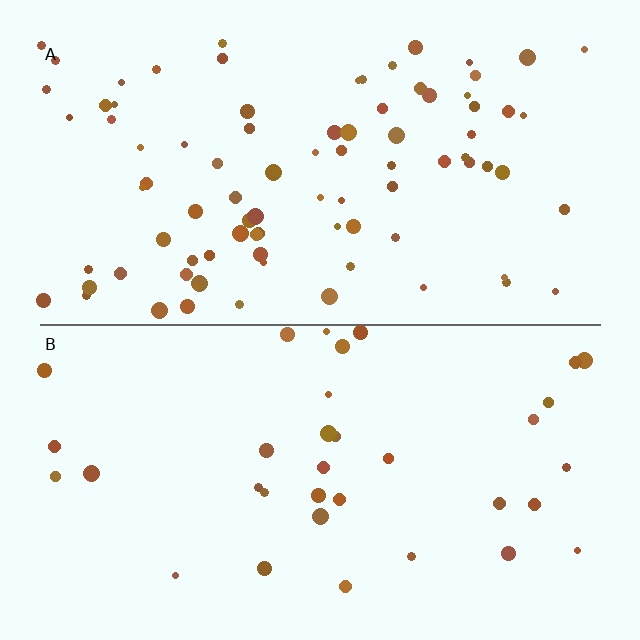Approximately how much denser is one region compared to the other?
Approximately 2.5× — region A over region B.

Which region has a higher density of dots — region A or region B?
A (the top).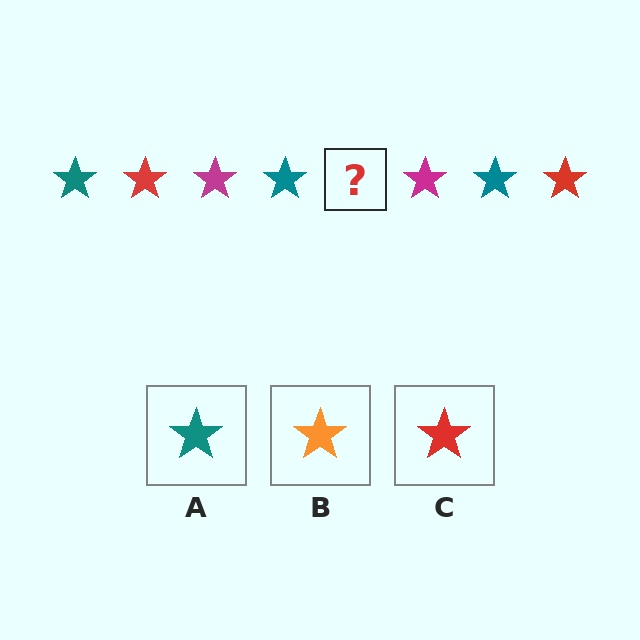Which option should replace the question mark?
Option C.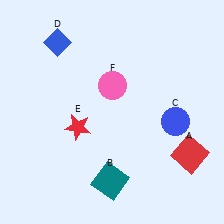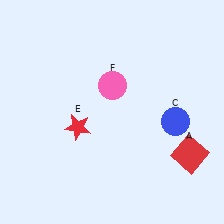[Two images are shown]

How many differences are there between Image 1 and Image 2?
There are 2 differences between the two images.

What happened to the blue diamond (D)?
The blue diamond (D) was removed in Image 2. It was in the top-left area of Image 1.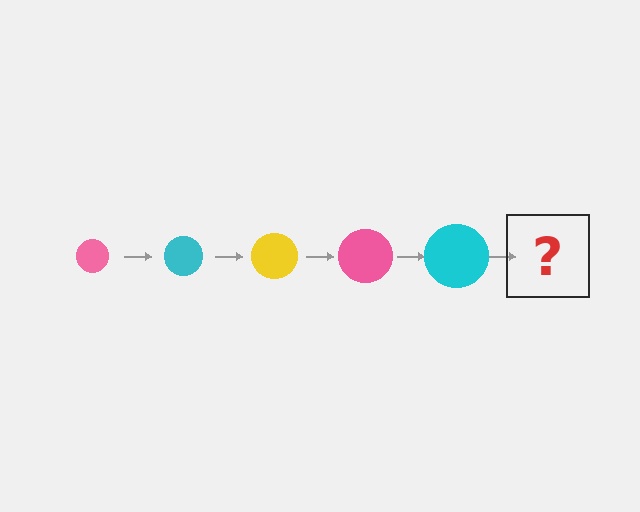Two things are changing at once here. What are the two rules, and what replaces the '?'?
The two rules are that the circle grows larger each step and the color cycles through pink, cyan, and yellow. The '?' should be a yellow circle, larger than the previous one.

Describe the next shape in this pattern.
It should be a yellow circle, larger than the previous one.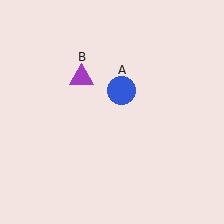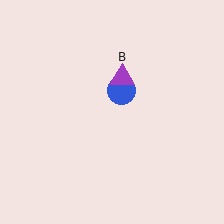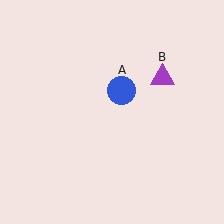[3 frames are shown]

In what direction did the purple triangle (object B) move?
The purple triangle (object B) moved right.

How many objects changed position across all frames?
1 object changed position: purple triangle (object B).